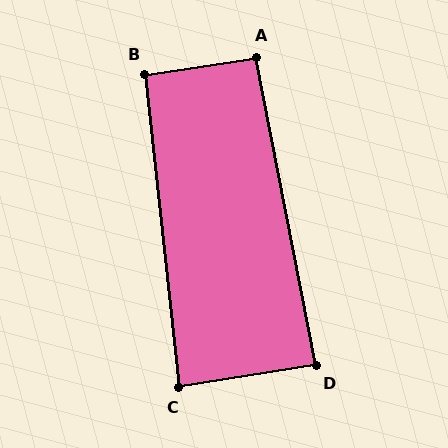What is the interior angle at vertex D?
Approximately 88 degrees (approximately right).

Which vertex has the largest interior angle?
A, at approximately 93 degrees.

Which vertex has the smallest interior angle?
C, at approximately 87 degrees.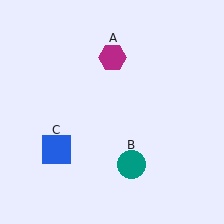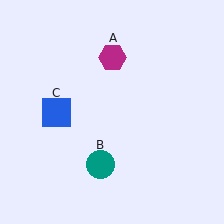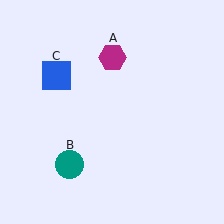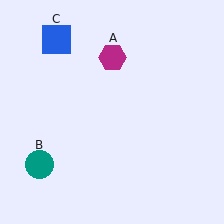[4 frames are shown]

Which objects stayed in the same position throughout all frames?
Magenta hexagon (object A) remained stationary.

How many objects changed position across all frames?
2 objects changed position: teal circle (object B), blue square (object C).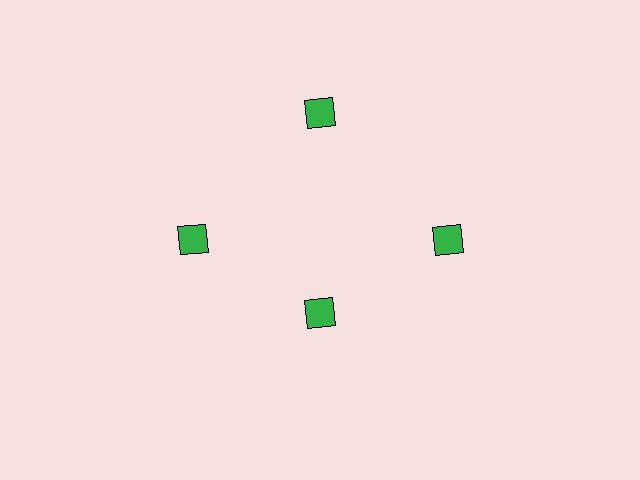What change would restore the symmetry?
The symmetry would be restored by moving it outward, back onto the ring so that all 4 diamonds sit at equal angles and equal distance from the center.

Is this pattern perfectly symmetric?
No. The 4 green diamonds are arranged in a ring, but one element near the 6 o'clock position is pulled inward toward the center, breaking the 4-fold rotational symmetry.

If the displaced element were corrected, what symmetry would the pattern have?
It would have 4-fold rotational symmetry — the pattern would map onto itself every 90 degrees.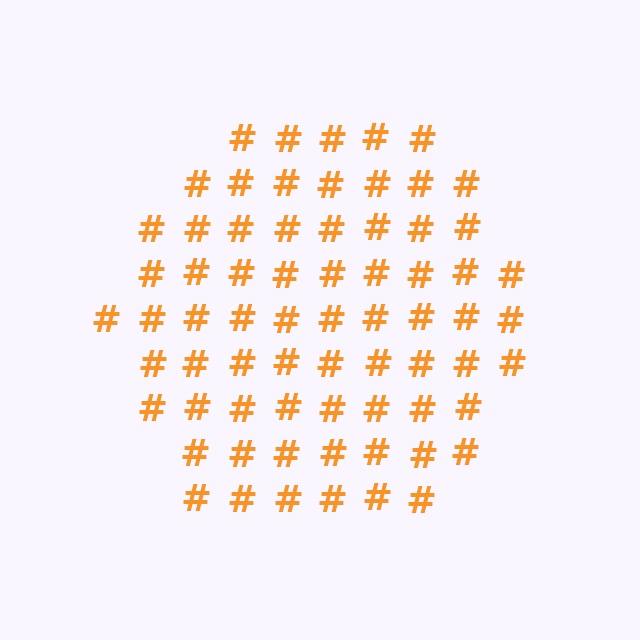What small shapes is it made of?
It is made of small hash symbols.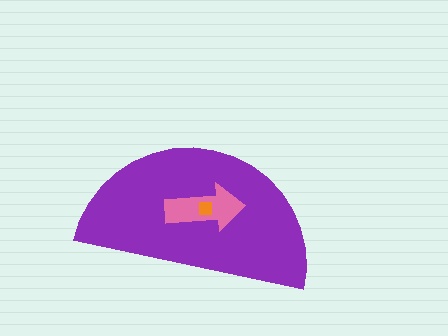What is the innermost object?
The orange square.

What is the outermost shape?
The purple semicircle.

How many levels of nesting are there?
3.